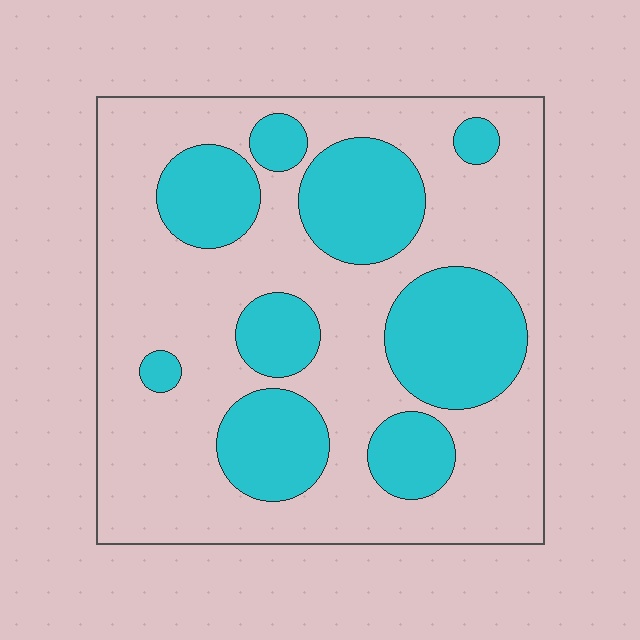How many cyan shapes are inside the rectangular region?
9.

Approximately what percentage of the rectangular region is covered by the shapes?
Approximately 35%.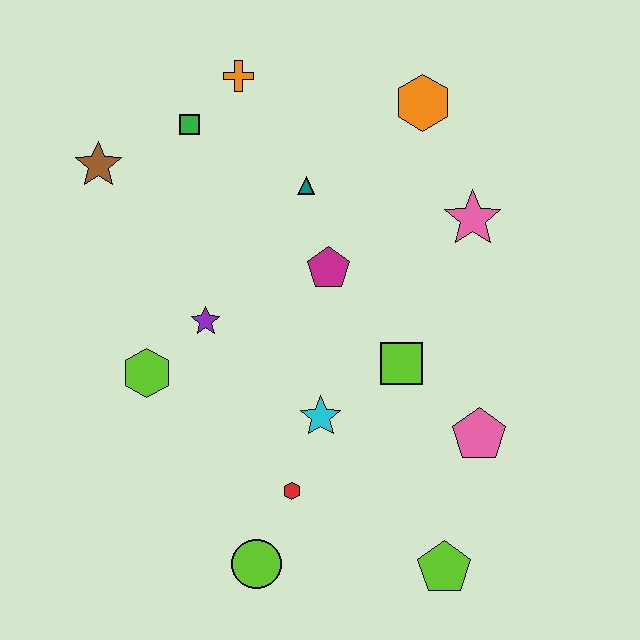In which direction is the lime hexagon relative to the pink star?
The lime hexagon is to the left of the pink star.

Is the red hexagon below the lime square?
Yes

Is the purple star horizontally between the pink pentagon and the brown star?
Yes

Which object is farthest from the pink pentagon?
The brown star is farthest from the pink pentagon.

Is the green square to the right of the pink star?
No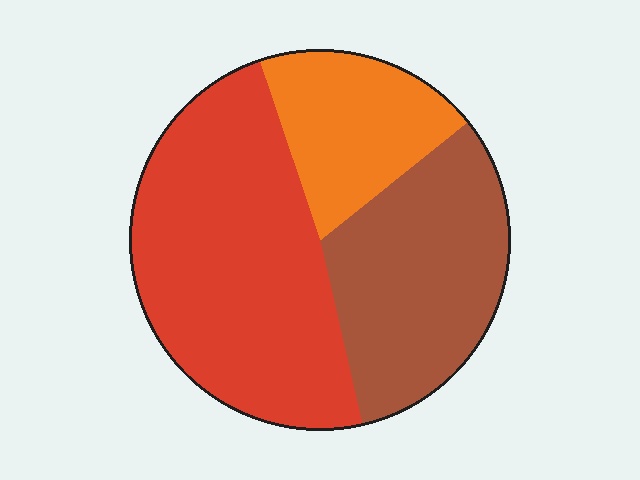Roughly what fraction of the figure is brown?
Brown covers 32% of the figure.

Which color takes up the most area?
Red, at roughly 50%.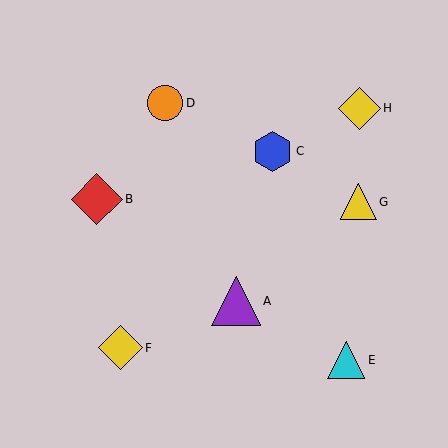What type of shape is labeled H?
Shape H is a yellow diamond.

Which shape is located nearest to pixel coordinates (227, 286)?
The purple triangle (labeled A) at (236, 301) is nearest to that location.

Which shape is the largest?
The red diamond (labeled B) is the largest.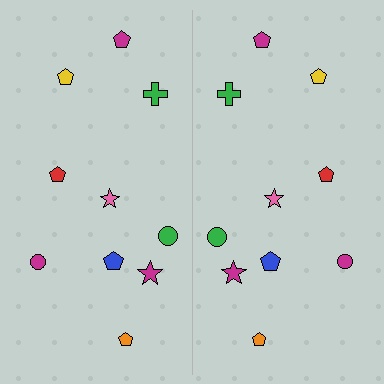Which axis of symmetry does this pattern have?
The pattern has a vertical axis of symmetry running through the center of the image.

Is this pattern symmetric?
Yes, this pattern has bilateral (reflection) symmetry.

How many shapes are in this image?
There are 20 shapes in this image.